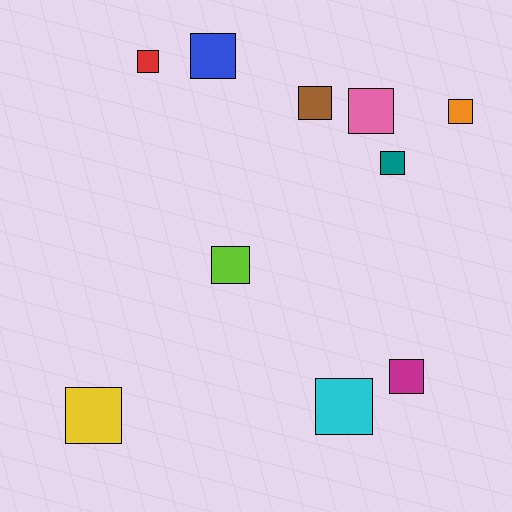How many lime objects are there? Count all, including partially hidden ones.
There is 1 lime object.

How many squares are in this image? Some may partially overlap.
There are 10 squares.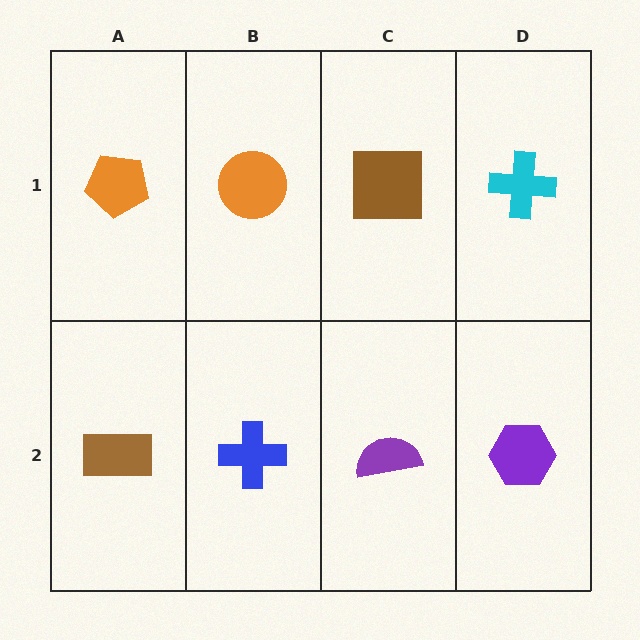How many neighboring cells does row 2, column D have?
2.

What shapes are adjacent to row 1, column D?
A purple hexagon (row 2, column D), a brown square (row 1, column C).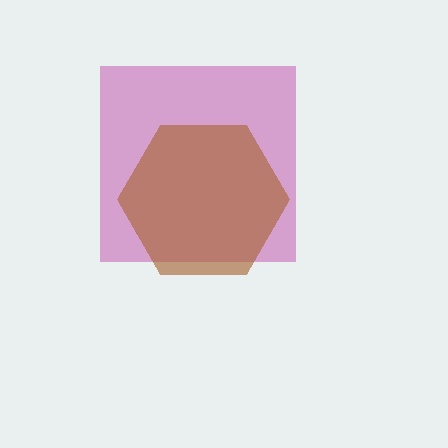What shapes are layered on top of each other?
The layered shapes are: a magenta square, a brown hexagon.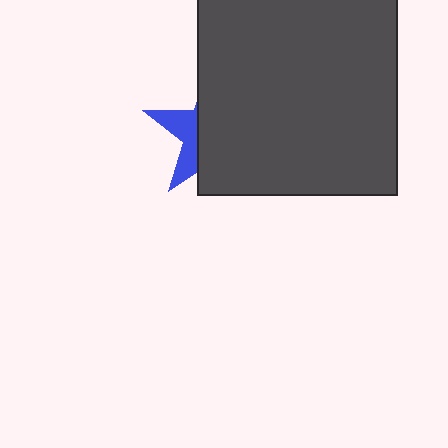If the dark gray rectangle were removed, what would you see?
You would see the complete blue star.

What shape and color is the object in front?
The object in front is a dark gray rectangle.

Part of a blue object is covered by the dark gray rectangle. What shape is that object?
It is a star.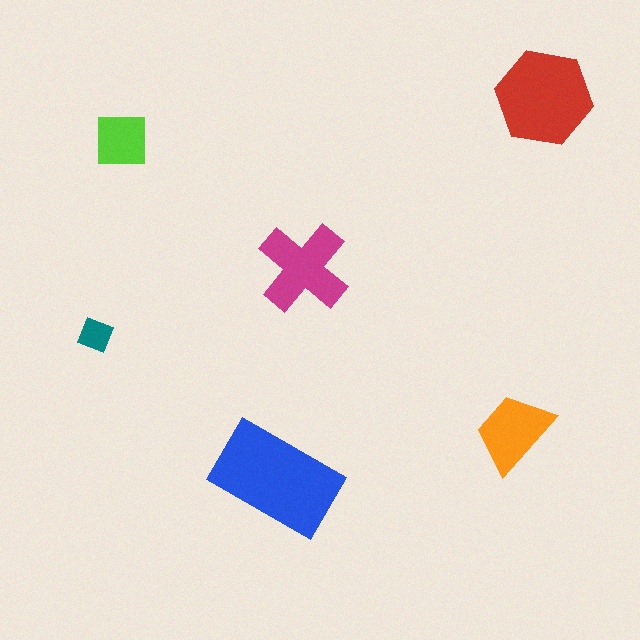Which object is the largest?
The blue rectangle.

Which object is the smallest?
The teal diamond.